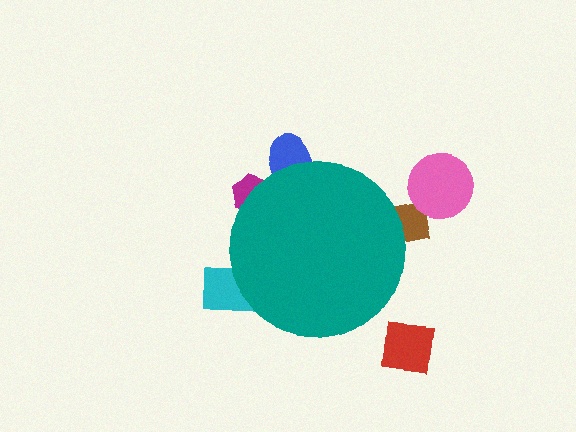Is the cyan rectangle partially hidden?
Yes, the cyan rectangle is partially hidden behind the teal circle.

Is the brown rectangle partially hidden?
Yes, the brown rectangle is partially hidden behind the teal circle.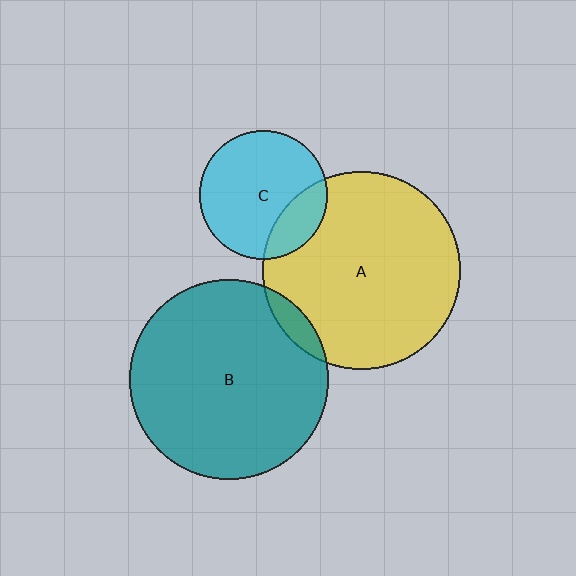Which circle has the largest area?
Circle B (teal).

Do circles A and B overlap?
Yes.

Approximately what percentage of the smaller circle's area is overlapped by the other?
Approximately 5%.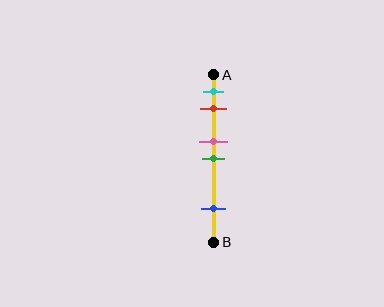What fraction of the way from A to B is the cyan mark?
The cyan mark is approximately 10% (0.1) of the way from A to B.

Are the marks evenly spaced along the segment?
No, the marks are not evenly spaced.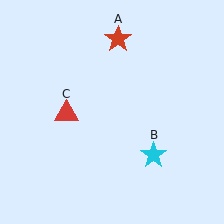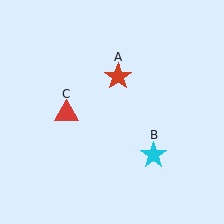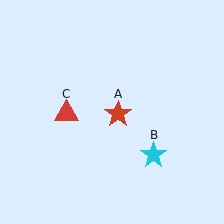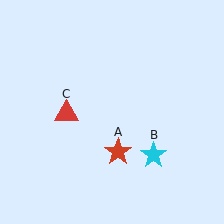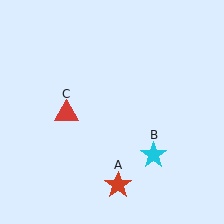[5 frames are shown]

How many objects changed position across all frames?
1 object changed position: red star (object A).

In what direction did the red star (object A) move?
The red star (object A) moved down.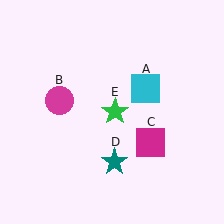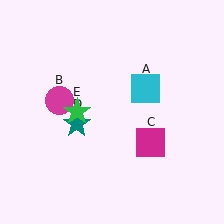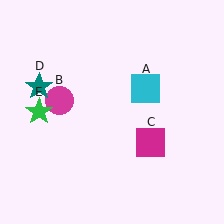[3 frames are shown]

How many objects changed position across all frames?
2 objects changed position: teal star (object D), green star (object E).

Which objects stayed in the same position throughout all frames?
Cyan square (object A) and magenta circle (object B) and magenta square (object C) remained stationary.